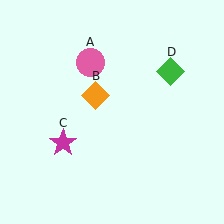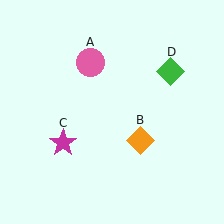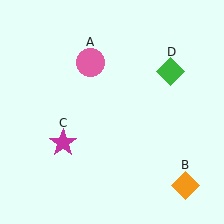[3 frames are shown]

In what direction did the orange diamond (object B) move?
The orange diamond (object B) moved down and to the right.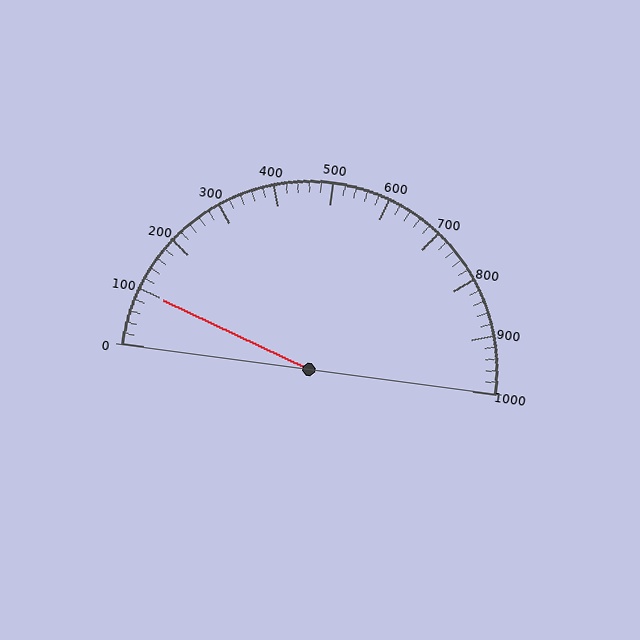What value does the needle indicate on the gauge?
The needle indicates approximately 100.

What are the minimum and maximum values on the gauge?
The gauge ranges from 0 to 1000.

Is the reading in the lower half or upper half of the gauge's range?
The reading is in the lower half of the range (0 to 1000).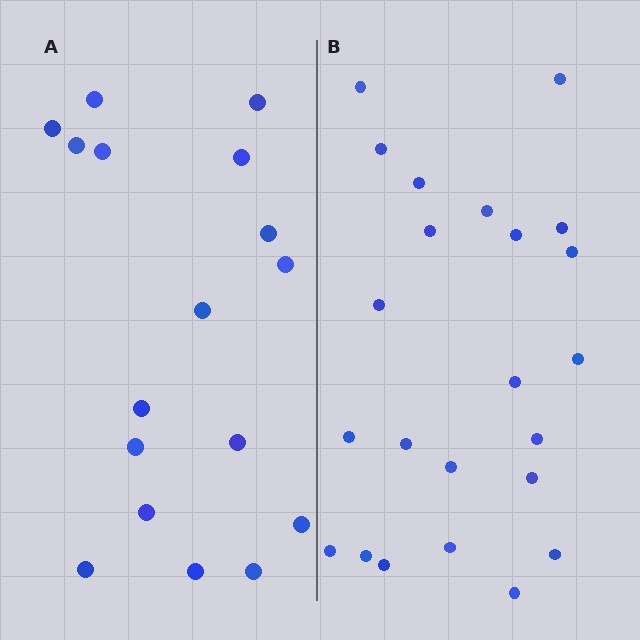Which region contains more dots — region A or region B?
Region B (the right region) has more dots.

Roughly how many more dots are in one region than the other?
Region B has about 6 more dots than region A.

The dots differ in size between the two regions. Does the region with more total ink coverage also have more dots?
No. Region A has more total ink coverage because its dots are larger, but region B actually contains more individual dots. Total area can be misleading — the number of items is what matters here.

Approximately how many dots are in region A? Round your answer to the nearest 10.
About 20 dots. (The exact count is 17, which rounds to 20.)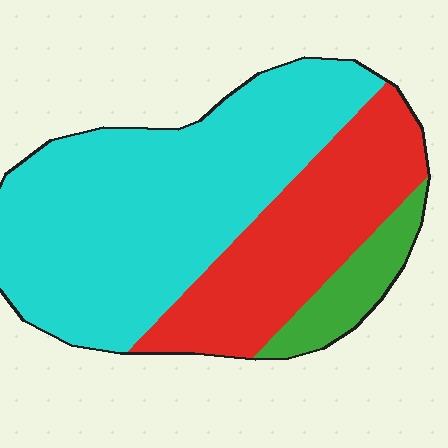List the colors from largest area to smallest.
From largest to smallest: cyan, red, green.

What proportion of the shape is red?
Red covers 31% of the shape.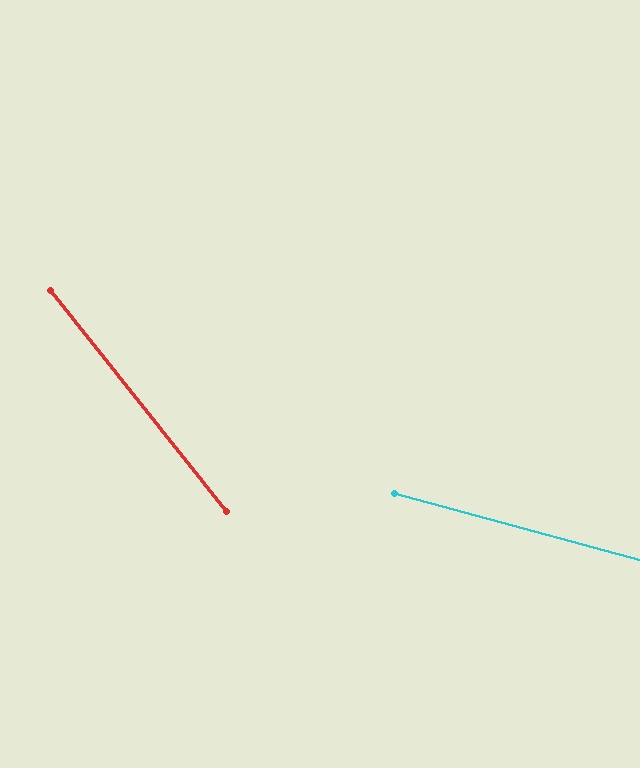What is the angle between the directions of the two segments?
Approximately 36 degrees.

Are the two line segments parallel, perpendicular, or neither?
Neither parallel nor perpendicular — they differ by about 36°.